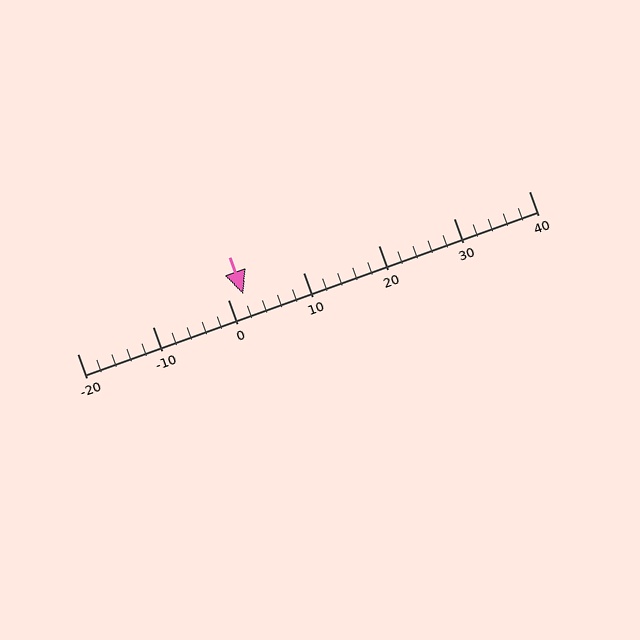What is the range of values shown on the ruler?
The ruler shows values from -20 to 40.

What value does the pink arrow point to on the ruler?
The pink arrow points to approximately 2.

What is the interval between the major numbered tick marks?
The major tick marks are spaced 10 units apart.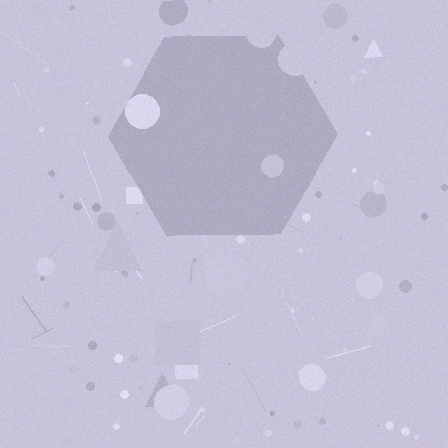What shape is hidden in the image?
A hexagon is hidden in the image.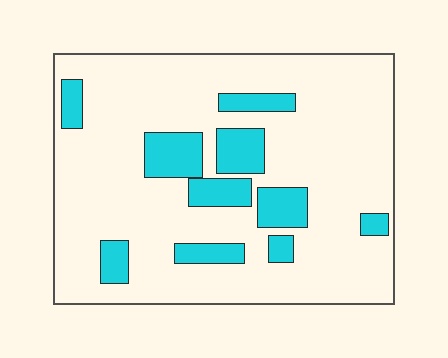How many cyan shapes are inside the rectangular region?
10.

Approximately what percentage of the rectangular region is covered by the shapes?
Approximately 20%.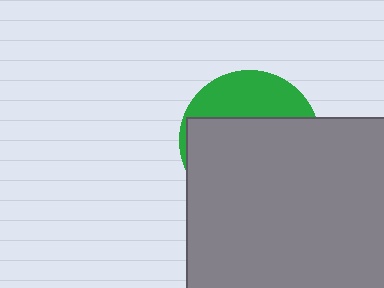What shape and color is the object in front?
The object in front is a gray square.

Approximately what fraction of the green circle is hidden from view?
Roughly 69% of the green circle is hidden behind the gray square.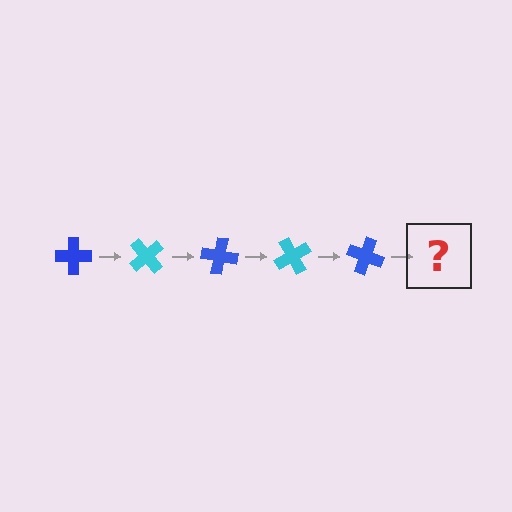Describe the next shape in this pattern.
It should be a cyan cross, rotated 250 degrees from the start.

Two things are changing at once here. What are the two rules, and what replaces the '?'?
The two rules are that it rotates 50 degrees each step and the color cycles through blue and cyan. The '?' should be a cyan cross, rotated 250 degrees from the start.